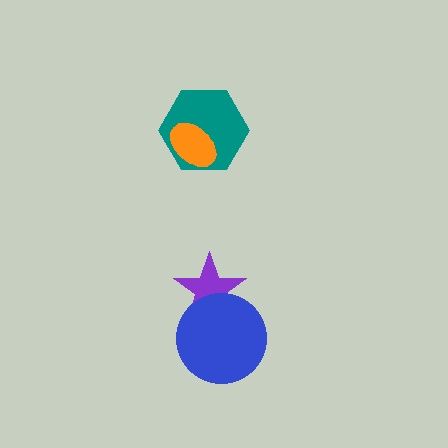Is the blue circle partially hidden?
No, no other shape covers it.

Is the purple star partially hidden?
Yes, it is partially covered by another shape.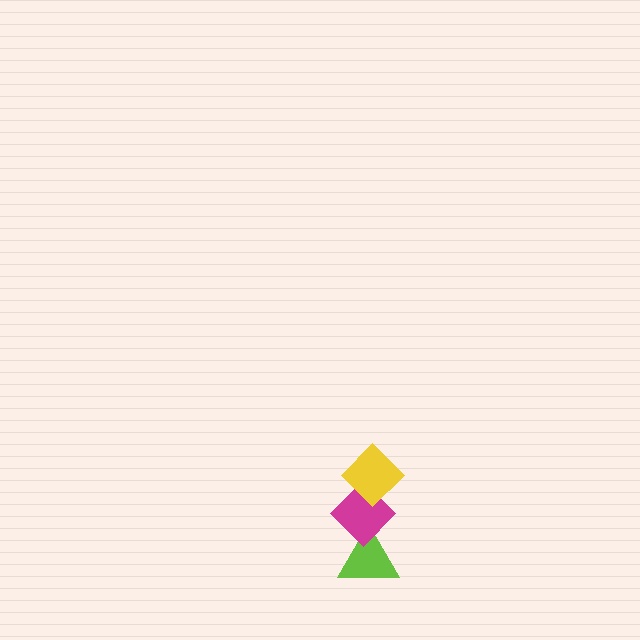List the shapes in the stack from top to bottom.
From top to bottom: the yellow diamond, the magenta diamond, the lime triangle.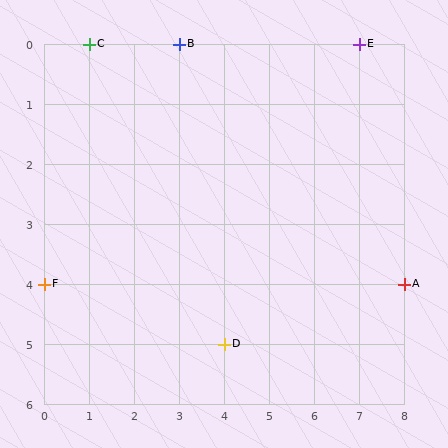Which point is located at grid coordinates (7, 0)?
Point E is at (7, 0).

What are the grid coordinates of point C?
Point C is at grid coordinates (1, 0).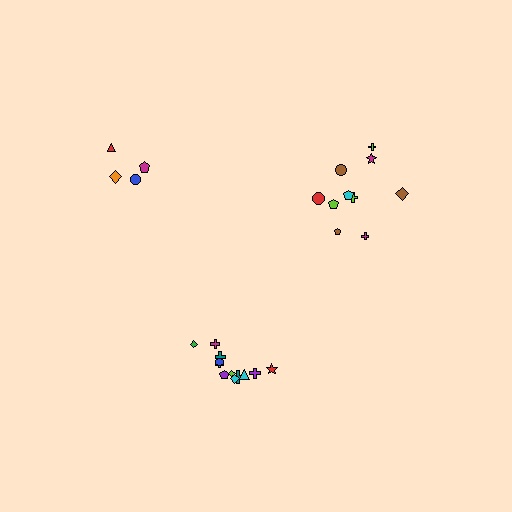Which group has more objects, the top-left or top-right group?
The top-right group.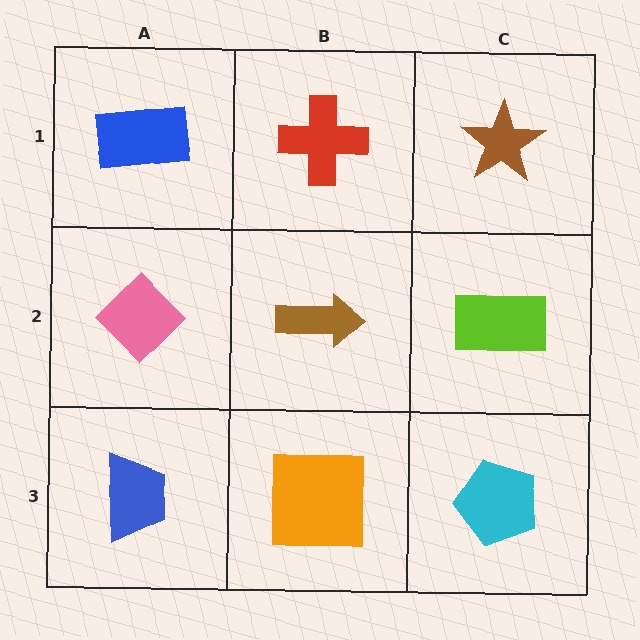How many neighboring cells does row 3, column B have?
3.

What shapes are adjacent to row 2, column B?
A red cross (row 1, column B), an orange square (row 3, column B), a pink diamond (row 2, column A), a lime rectangle (row 2, column C).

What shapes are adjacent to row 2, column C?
A brown star (row 1, column C), a cyan pentagon (row 3, column C), a brown arrow (row 2, column B).